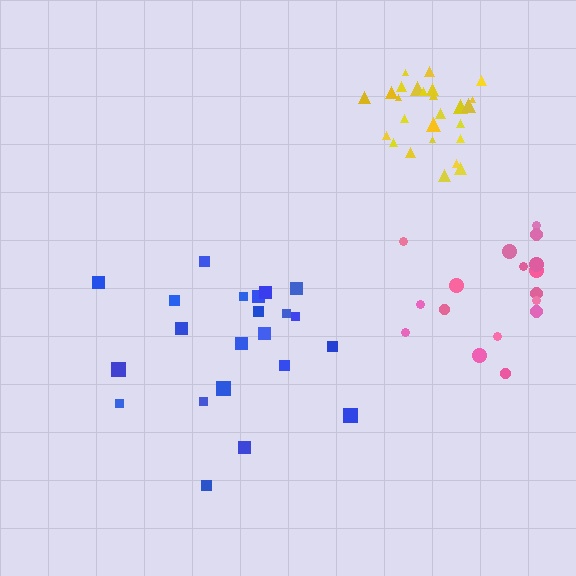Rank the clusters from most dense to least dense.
yellow, pink, blue.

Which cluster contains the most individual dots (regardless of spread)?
Yellow (26).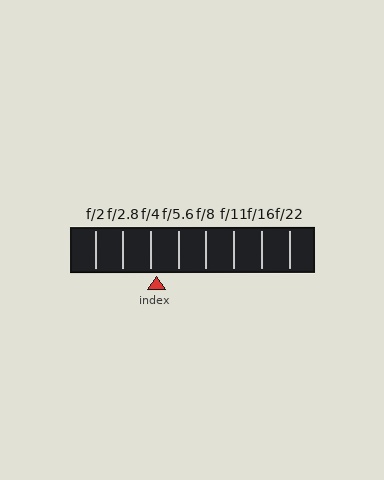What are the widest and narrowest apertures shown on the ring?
The widest aperture shown is f/2 and the narrowest is f/22.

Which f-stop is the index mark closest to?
The index mark is closest to f/4.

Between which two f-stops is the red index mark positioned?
The index mark is between f/4 and f/5.6.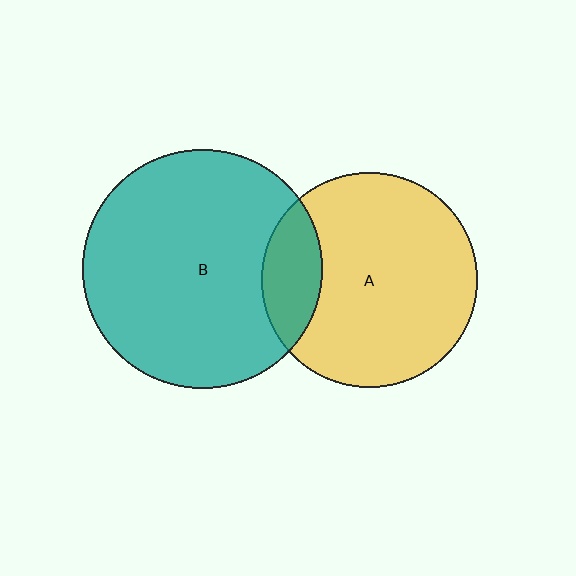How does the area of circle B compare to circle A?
Approximately 1.2 times.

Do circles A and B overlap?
Yes.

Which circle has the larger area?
Circle B (teal).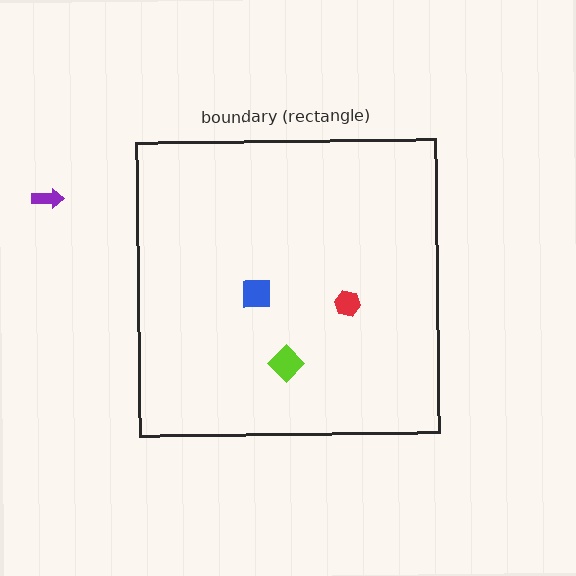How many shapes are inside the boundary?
3 inside, 1 outside.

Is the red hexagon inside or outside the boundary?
Inside.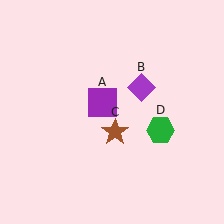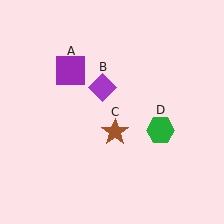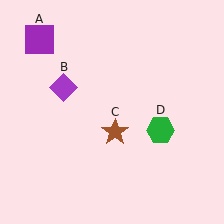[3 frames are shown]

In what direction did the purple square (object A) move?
The purple square (object A) moved up and to the left.